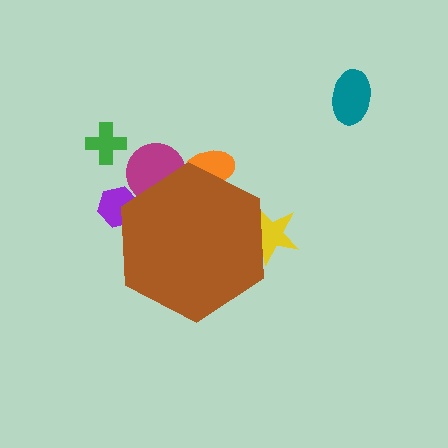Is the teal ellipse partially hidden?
No, the teal ellipse is fully visible.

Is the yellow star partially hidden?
Yes, the yellow star is partially hidden behind the brown hexagon.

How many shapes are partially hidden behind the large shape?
4 shapes are partially hidden.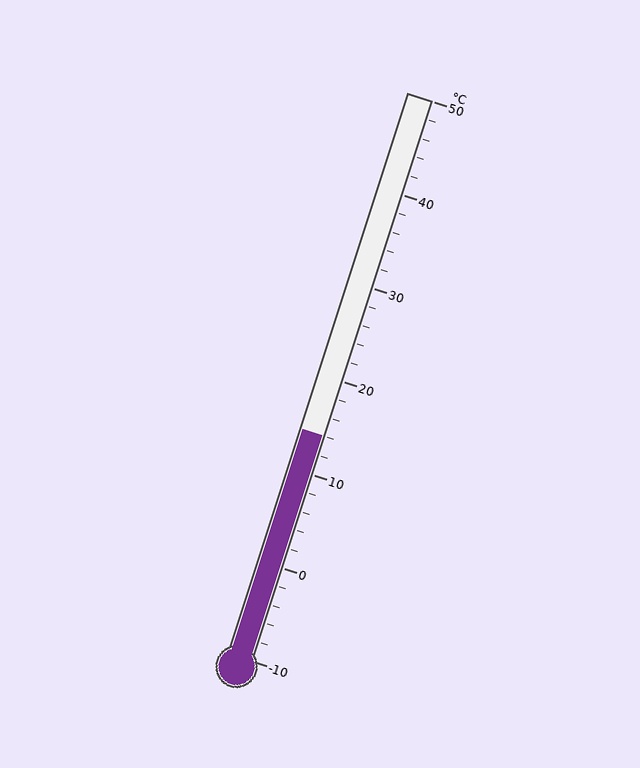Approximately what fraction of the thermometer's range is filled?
The thermometer is filled to approximately 40% of its range.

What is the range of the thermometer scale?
The thermometer scale ranges from -10°C to 50°C.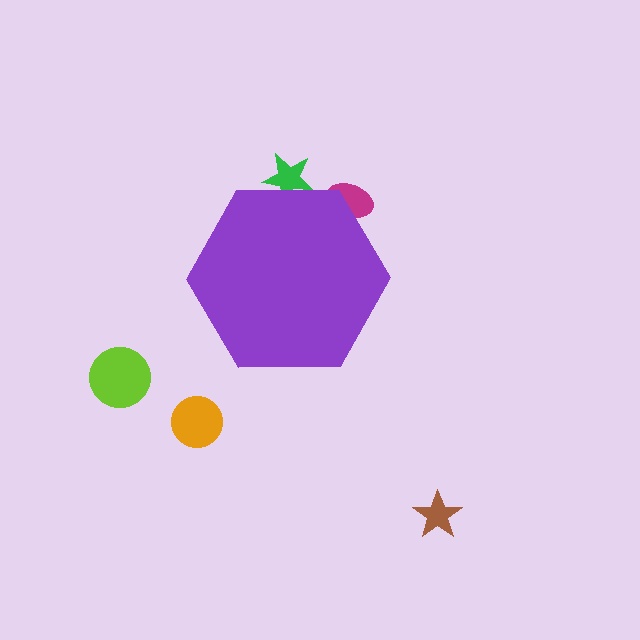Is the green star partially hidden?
Yes, the green star is partially hidden behind the purple hexagon.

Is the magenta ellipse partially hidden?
Yes, the magenta ellipse is partially hidden behind the purple hexagon.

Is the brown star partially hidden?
No, the brown star is fully visible.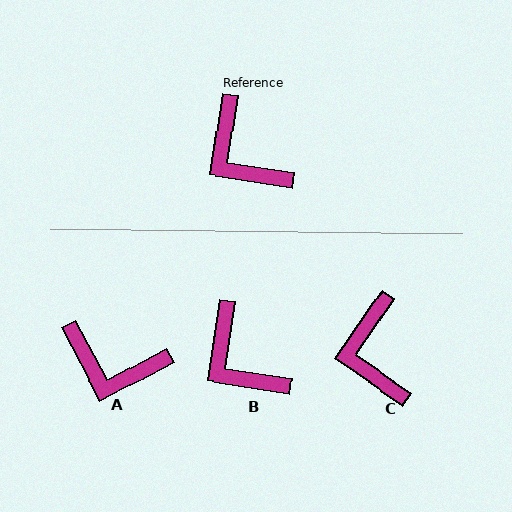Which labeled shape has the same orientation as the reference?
B.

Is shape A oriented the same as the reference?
No, it is off by about 37 degrees.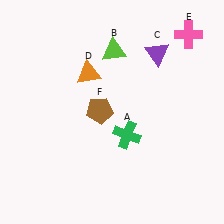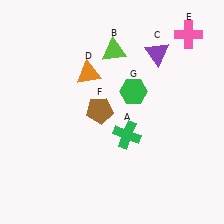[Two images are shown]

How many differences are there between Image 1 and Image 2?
There is 1 difference between the two images.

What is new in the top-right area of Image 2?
A green hexagon (G) was added in the top-right area of Image 2.